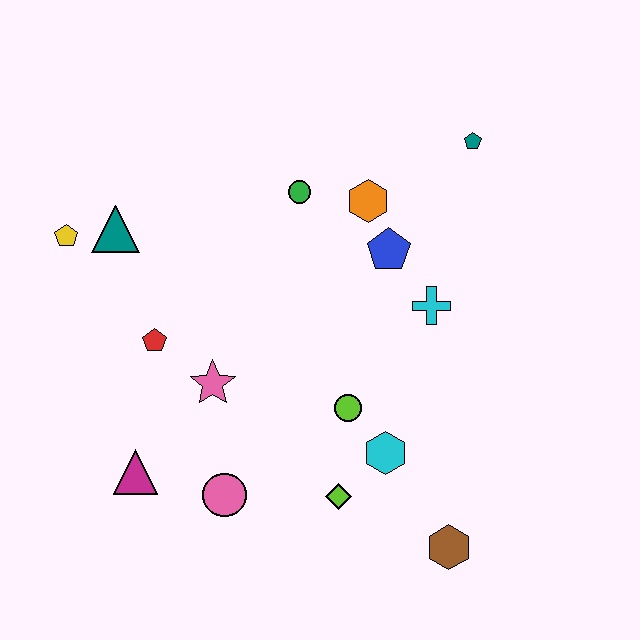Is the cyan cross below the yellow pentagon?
Yes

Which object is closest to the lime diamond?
The cyan hexagon is closest to the lime diamond.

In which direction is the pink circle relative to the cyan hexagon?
The pink circle is to the left of the cyan hexagon.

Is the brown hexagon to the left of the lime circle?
No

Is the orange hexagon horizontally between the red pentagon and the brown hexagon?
Yes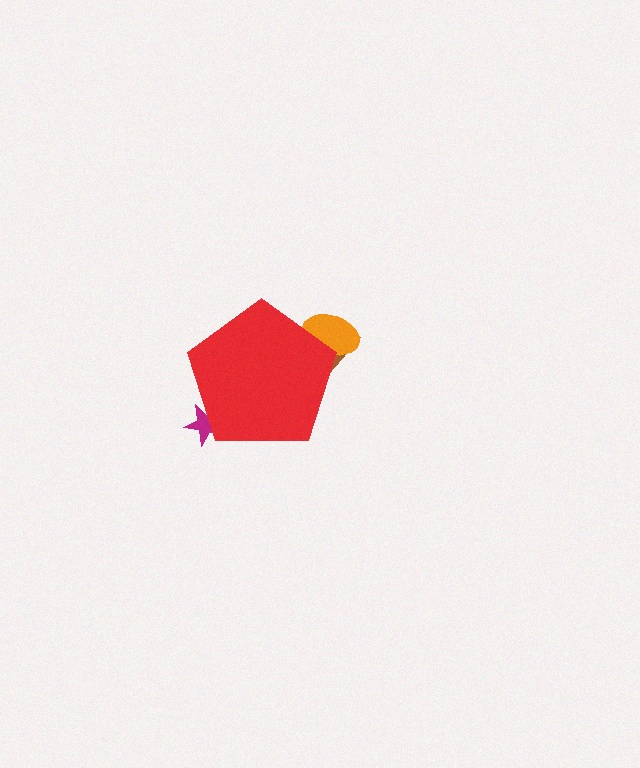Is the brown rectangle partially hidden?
Yes, the brown rectangle is partially hidden behind the red pentagon.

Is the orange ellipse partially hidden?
Yes, the orange ellipse is partially hidden behind the red pentagon.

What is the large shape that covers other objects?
A red pentagon.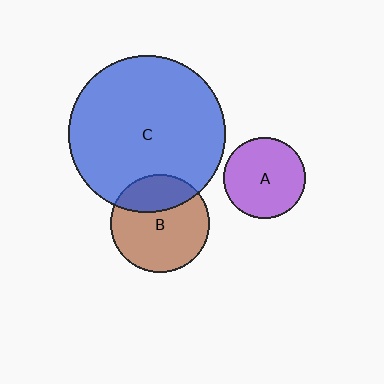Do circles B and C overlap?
Yes.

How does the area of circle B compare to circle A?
Approximately 1.5 times.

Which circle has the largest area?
Circle C (blue).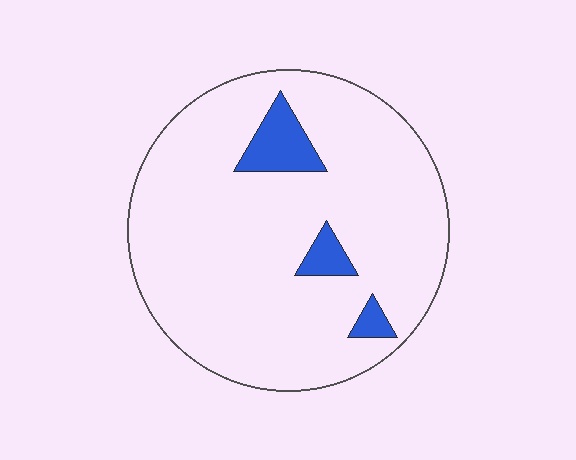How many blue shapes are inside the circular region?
3.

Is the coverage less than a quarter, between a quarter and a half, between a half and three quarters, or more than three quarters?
Less than a quarter.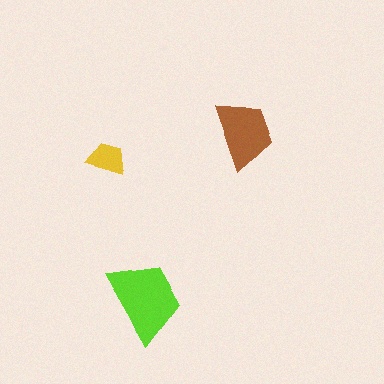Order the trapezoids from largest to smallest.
the lime one, the brown one, the yellow one.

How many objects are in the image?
There are 3 objects in the image.